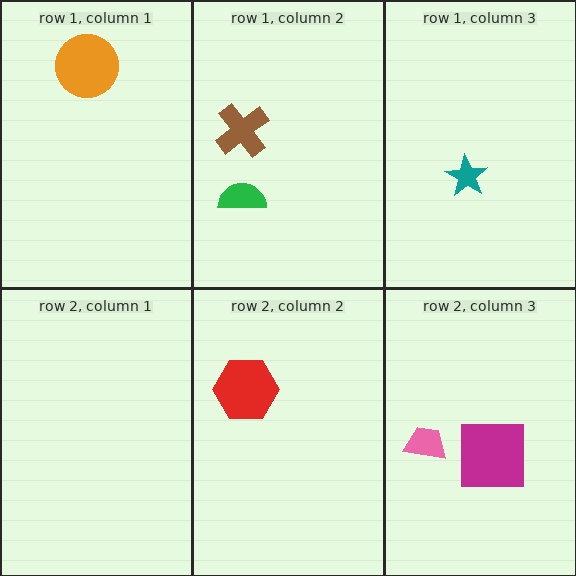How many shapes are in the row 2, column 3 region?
2.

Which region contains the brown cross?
The row 1, column 2 region.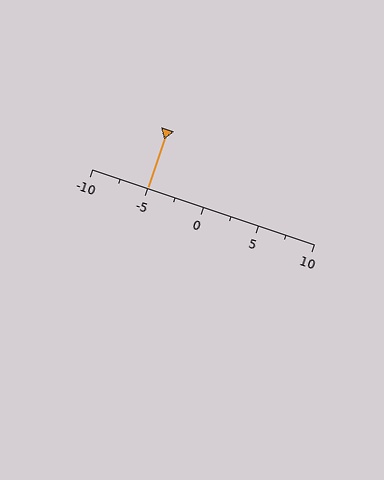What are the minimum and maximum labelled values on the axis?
The axis runs from -10 to 10.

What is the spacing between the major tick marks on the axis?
The major ticks are spaced 5 apart.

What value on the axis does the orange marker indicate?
The marker indicates approximately -5.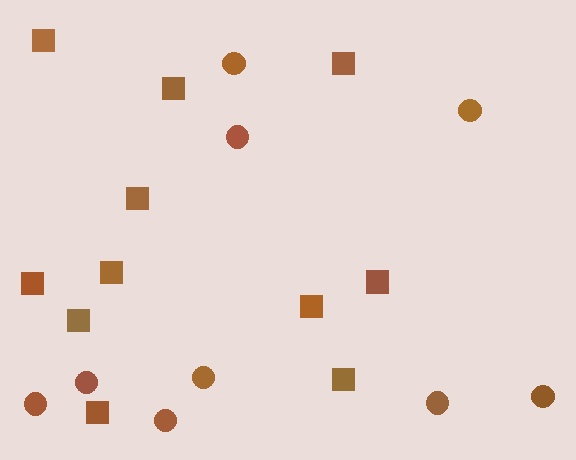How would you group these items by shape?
There are 2 groups: one group of circles (9) and one group of squares (11).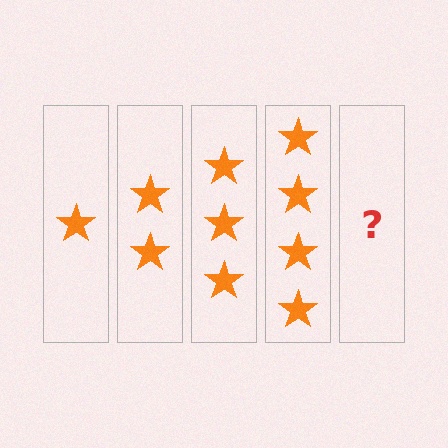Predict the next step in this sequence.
The next step is 5 stars.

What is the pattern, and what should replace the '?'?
The pattern is that each step adds one more star. The '?' should be 5 stars.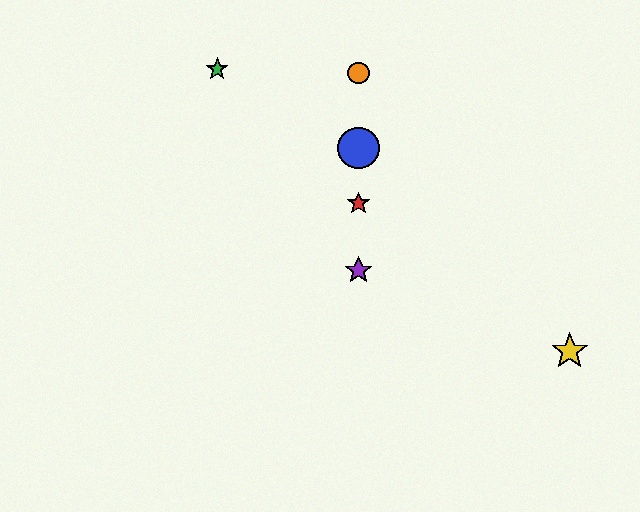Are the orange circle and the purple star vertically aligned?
Yes, both are at x≈358.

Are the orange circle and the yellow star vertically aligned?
No, the orange circle is at x≈358 and the yellow star is at x≈570.